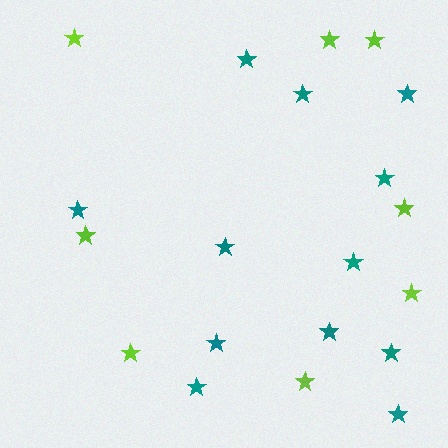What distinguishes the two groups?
There are 2 groups: one group of teal stars (12) and one group of lime stars (8).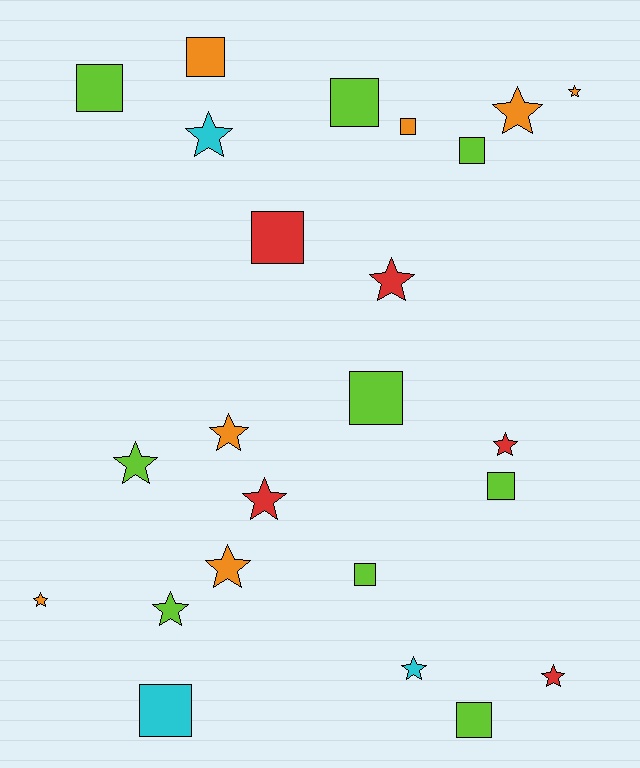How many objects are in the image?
There are 24 objects.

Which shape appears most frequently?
Star, with 13 objects.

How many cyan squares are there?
There is 1 cyan square.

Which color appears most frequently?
Lime, with 9 objects.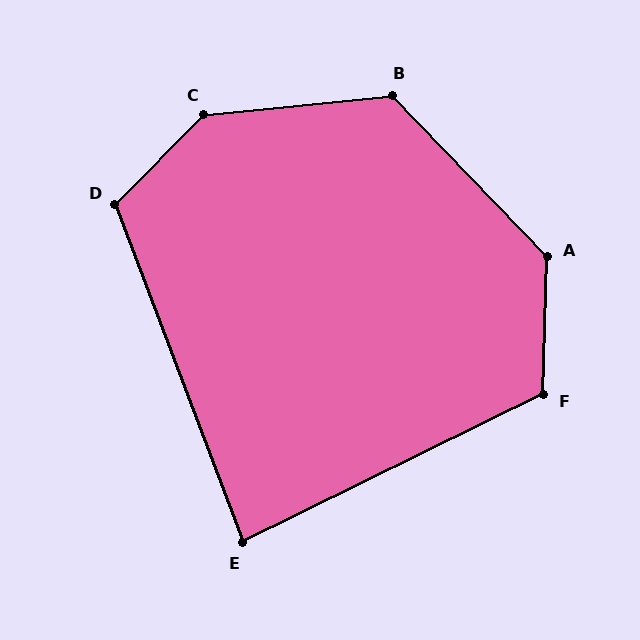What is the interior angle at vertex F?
Approximately 118 degrees (obtuse).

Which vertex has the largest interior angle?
C, at approximately 141 degrees.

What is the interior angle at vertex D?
Approximately 114 degrees (obtuse).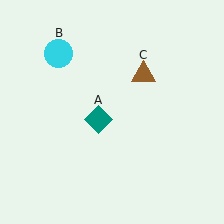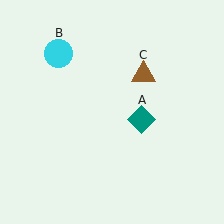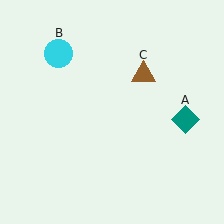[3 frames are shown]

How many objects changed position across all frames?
1 object changed position: teal diamond (object A).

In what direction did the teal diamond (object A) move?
The teal diamond (object A) moved right.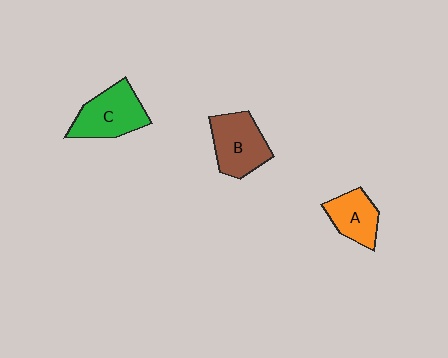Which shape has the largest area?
Shape C (green).